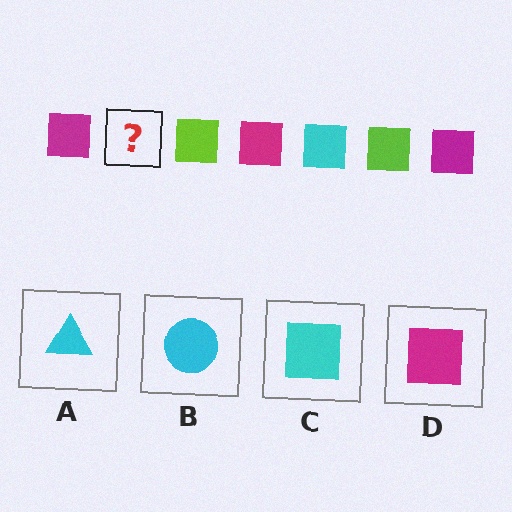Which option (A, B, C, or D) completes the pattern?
C.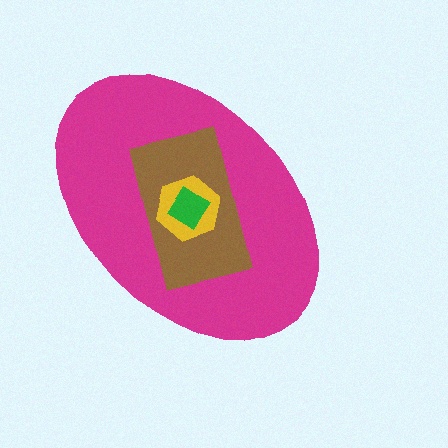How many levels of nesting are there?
4.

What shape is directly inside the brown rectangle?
The yellow hexagon.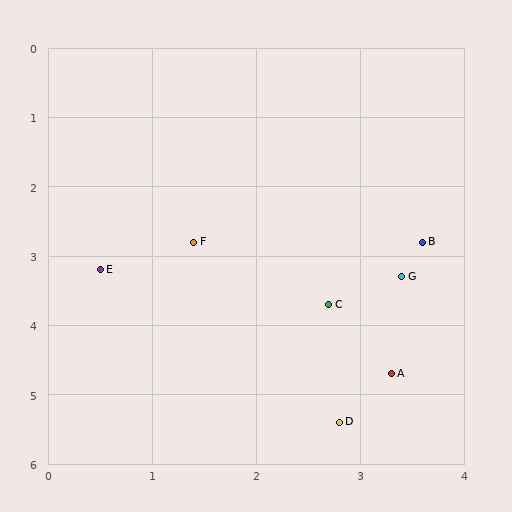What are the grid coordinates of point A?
Point A is at approximately (3.3, 4.7).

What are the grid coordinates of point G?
Point G is at approximately (3.4, 3.3).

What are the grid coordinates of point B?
Point B is at approximately (3.6, 2.8).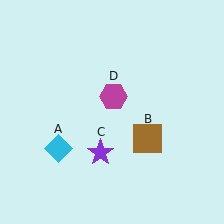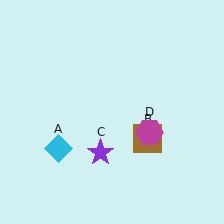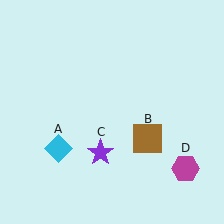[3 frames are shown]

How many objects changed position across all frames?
1 object changed position: magenta hexagon (object D).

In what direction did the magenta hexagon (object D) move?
The magenta hexagon (object D) moved down and to the right.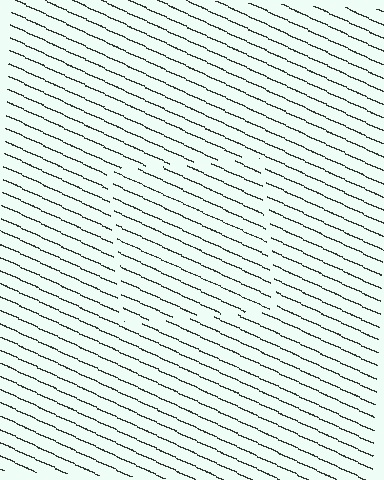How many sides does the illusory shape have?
4 sides — the line-ends trace a square.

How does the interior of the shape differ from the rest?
The interior of the shape contains the same grating, shifted by half a period — the contour is defined by the phase discontinuity where line-ends from the inner and outer gratings abut.